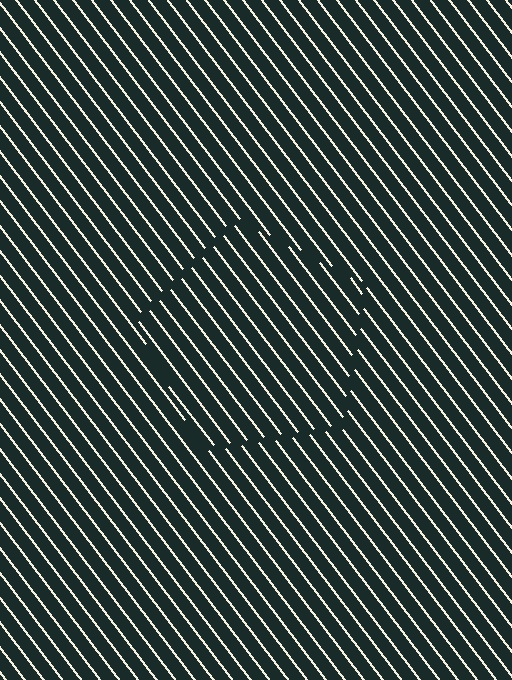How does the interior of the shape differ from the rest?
The interior of the shape contains the same grating, shifted by half a period — the contour is defined by the phase discontinuity where line-ends from the inner and outer gratings abut.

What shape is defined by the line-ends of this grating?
An illusory pentagon. The interior of the shape contains the same grating, shifted by half a period — the contour is defined by the phase discontinuity where line-ends from the inner and outer gratings abut.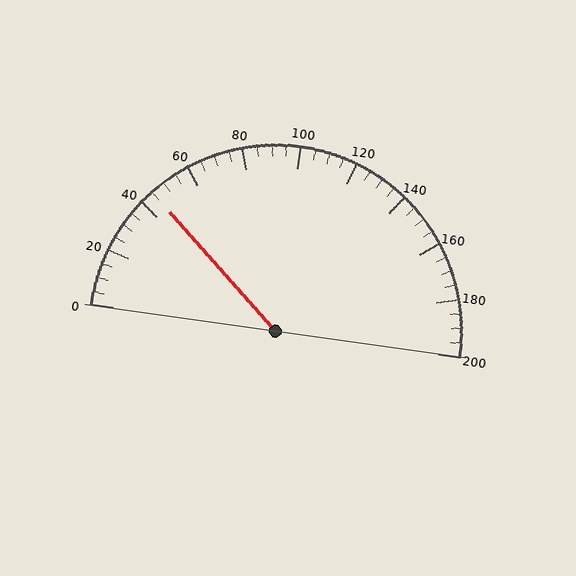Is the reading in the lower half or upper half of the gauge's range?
The reading is in the lower half of the range (0 to 200).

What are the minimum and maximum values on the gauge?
The gauge ranges from 0 to 200.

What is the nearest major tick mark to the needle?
The nearest major tick mark is 40.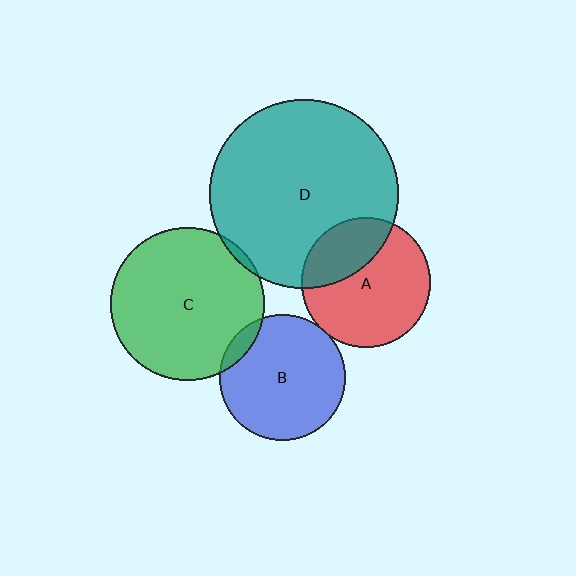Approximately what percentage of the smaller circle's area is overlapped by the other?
Approximately 5%.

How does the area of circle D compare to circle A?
Approximately 2.1 times.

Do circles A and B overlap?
Yes.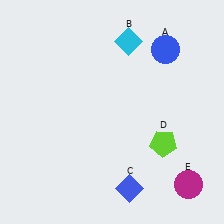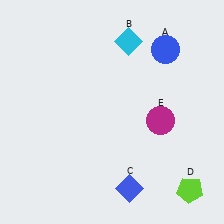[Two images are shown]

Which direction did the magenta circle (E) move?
The magenta circle (E) moved up.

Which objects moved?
The objects that moved are: the lime pentagon (D), the magenta circle (E).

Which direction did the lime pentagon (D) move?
The lime pentagon (D) moved down.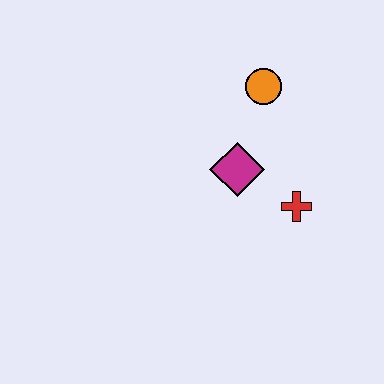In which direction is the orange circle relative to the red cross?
The orange circle is above the red cross.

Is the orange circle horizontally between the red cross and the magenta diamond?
Yes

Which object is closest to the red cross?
The magenta diamond is closest to the red cross.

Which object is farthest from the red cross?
The orange circle is farthest from the red cross.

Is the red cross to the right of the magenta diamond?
Yes